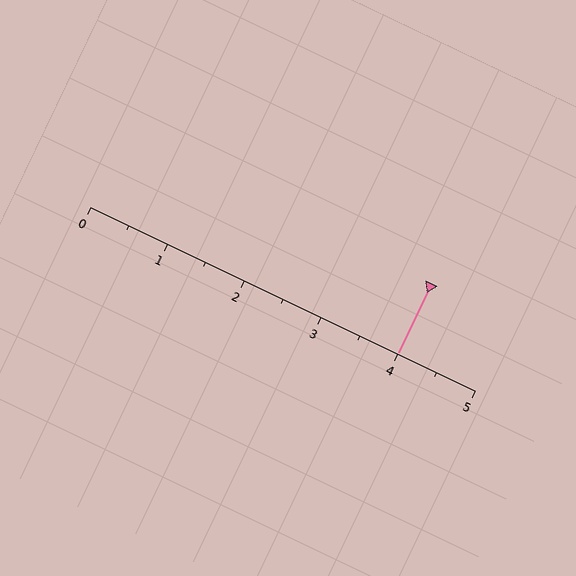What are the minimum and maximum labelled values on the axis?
The axis runs from 0 to 5.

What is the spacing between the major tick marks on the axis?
The major ticks are spaced 1 apart.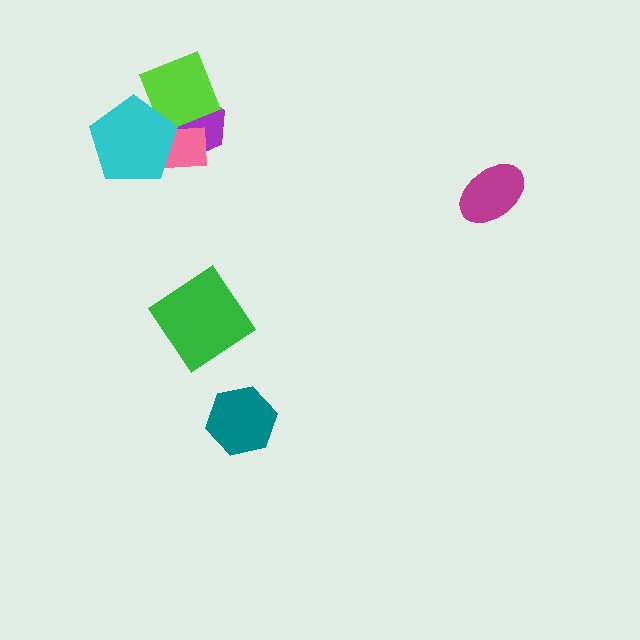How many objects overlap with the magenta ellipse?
0 objects overlap with the magenta ellipse.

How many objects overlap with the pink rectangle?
2 objects overlap with the pink rectangle.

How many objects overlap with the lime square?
2 objects overlap with the lime square.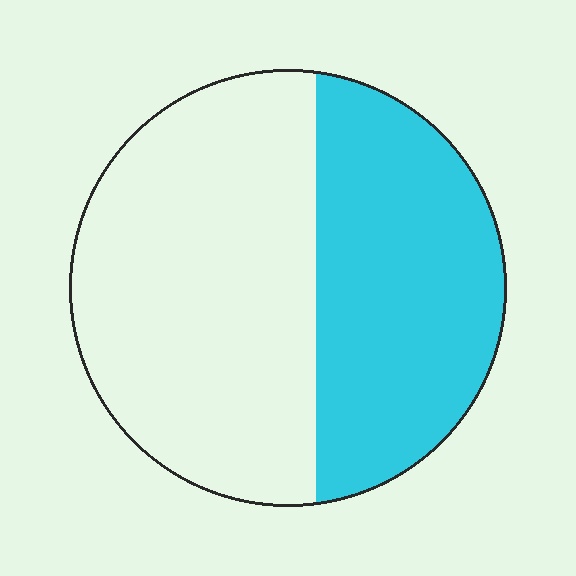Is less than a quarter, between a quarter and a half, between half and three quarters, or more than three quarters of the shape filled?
Between a quarter and a half.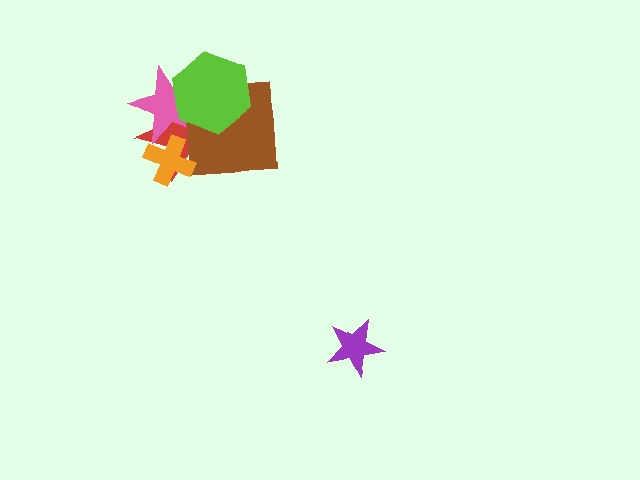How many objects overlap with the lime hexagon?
3 objects overlap with the lime hexagon.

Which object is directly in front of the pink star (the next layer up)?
The brown square is directly in front of the pink star.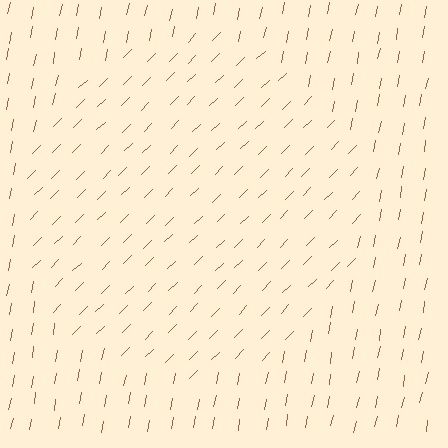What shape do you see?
I see a circle.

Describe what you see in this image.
The image is filled with small brown line segments. A circle region in the image has lines oriented differently from the surrounding lines, creating a visible texture boundary.